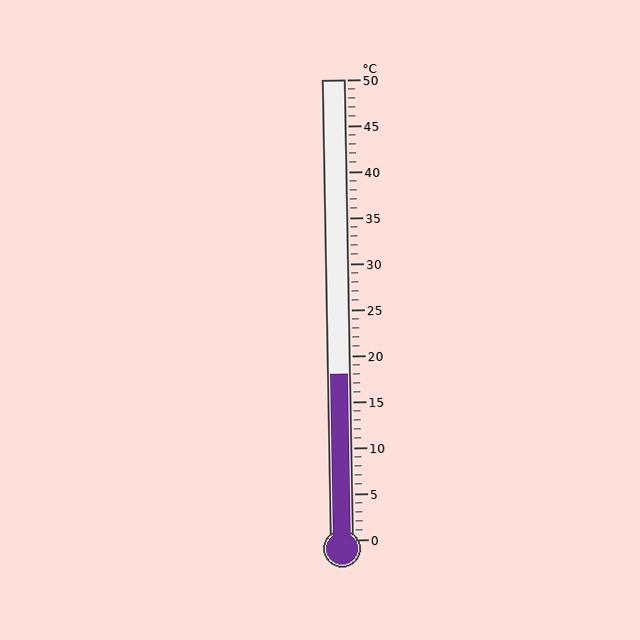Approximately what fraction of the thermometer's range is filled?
The thermometer is filled to approximately 35% of its range.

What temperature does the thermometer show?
The thermometer shows approximately 18°C.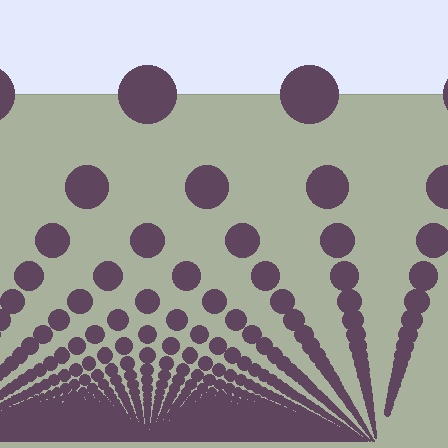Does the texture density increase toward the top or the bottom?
Density increases toward the bottom.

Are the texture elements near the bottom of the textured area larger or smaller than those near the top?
Smaller. The gradient is inverted — elements near the bottom are smaller and denser.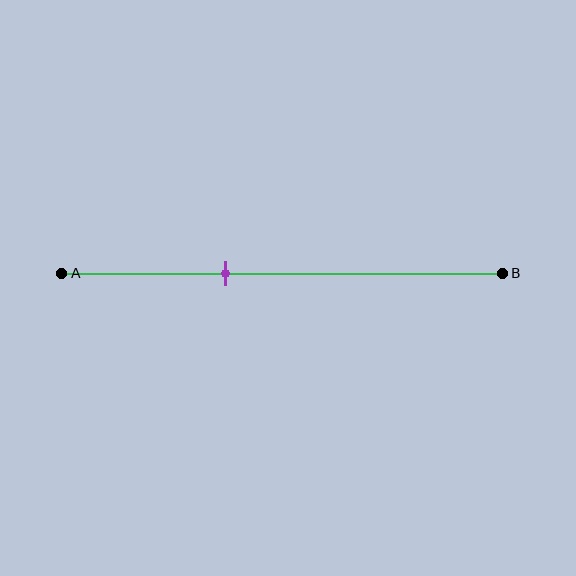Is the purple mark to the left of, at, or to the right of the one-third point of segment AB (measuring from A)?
The purple mark is to the right of the one-third point of segment AB.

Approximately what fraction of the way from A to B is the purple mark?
The purple mark is approximately 35% of the way from A to B.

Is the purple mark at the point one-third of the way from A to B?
No, the mark is at about 35% from A, not at the 33% one-third point.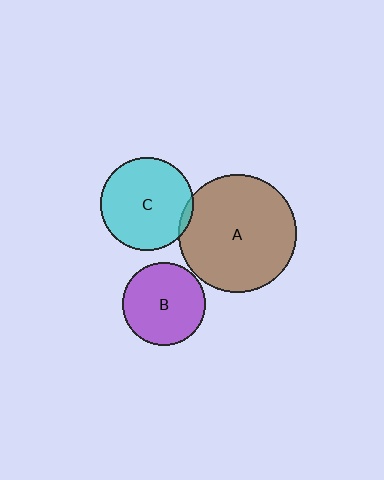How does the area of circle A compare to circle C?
Approximately 1.6 times.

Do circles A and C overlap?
Yes.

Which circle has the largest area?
Circle A (brown).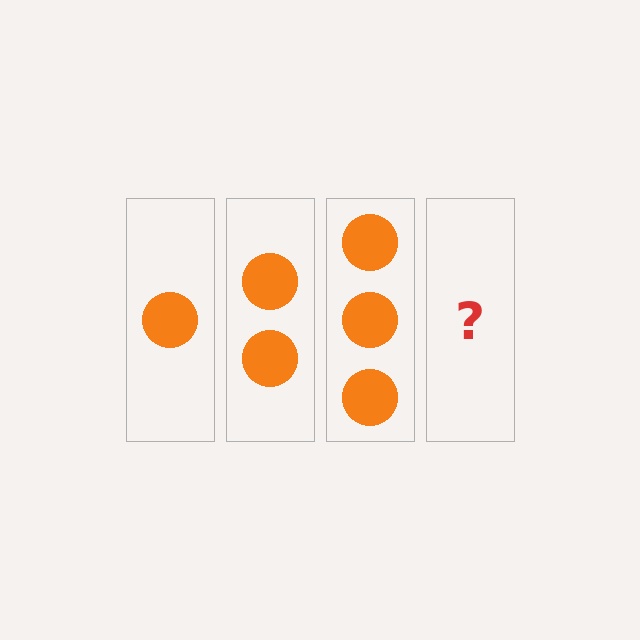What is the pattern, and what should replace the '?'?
The pattern is that each step adds one more circle. The '?' should be 4 circles.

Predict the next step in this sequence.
The next step is 4 circles.